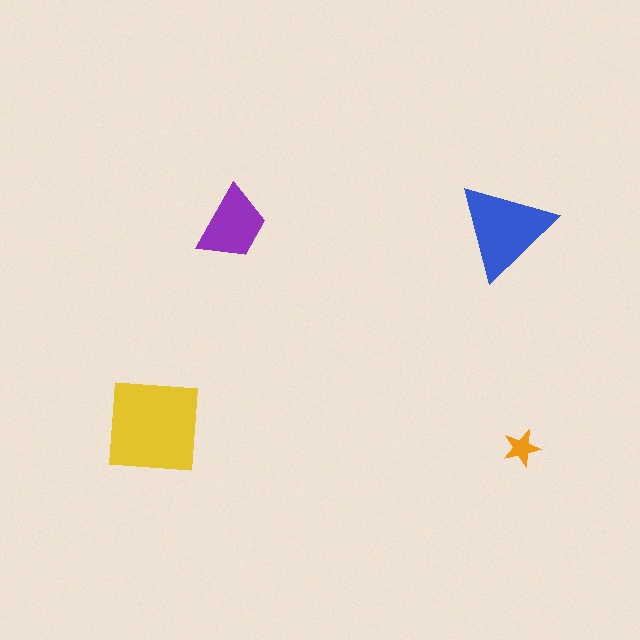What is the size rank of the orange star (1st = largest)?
4th.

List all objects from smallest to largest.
The orange star, the purple trapezoid, the blue triangle, the yellow square.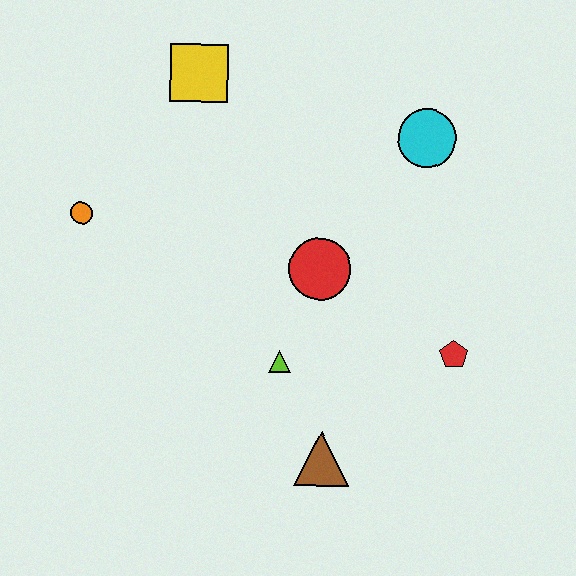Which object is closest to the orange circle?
The yellow square is closest to the orange circle.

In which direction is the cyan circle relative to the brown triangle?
The cyan circle is above the brown triangle.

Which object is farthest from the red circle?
The orange circle is farthest from the red circle.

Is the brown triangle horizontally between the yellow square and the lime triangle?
No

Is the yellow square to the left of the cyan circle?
Yes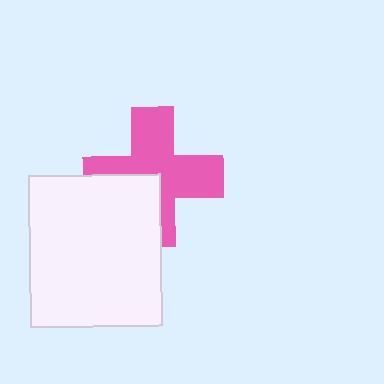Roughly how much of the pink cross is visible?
Most of it is visible (roughly 67%).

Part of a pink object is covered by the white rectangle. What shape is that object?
It is a cross.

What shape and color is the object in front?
The object in front is a white rectangle.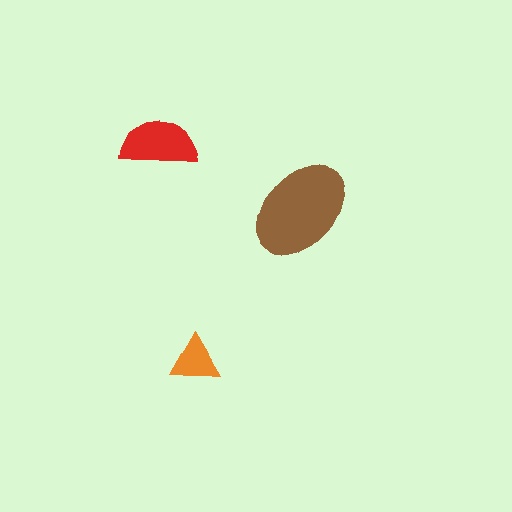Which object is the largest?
The brown ellipse.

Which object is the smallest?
The orange triangle.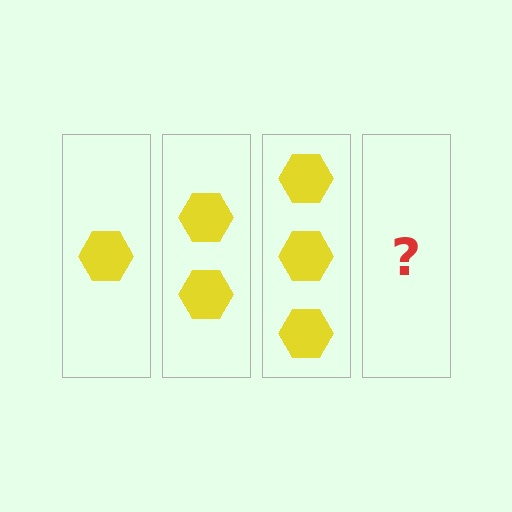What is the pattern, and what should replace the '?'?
The pattern is that each step adds one more hexagon. The '?' should be 4 hexagons.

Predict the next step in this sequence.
The next step is 4 hexagons.